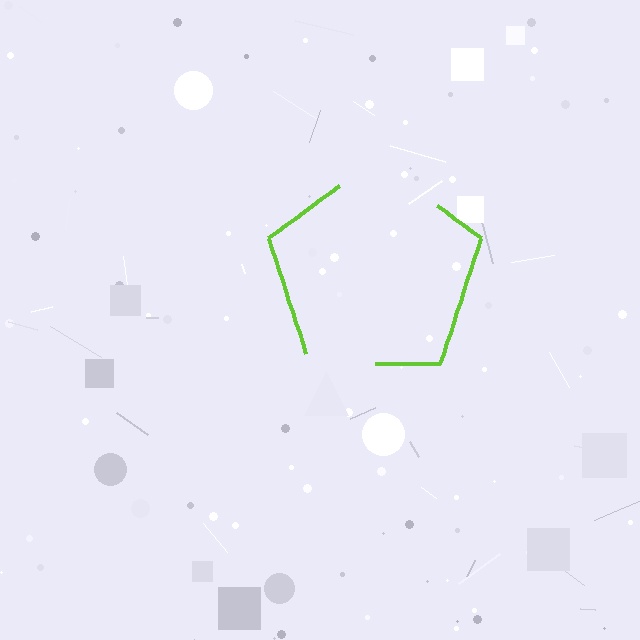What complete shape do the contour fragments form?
The contour fragments form a pentagon.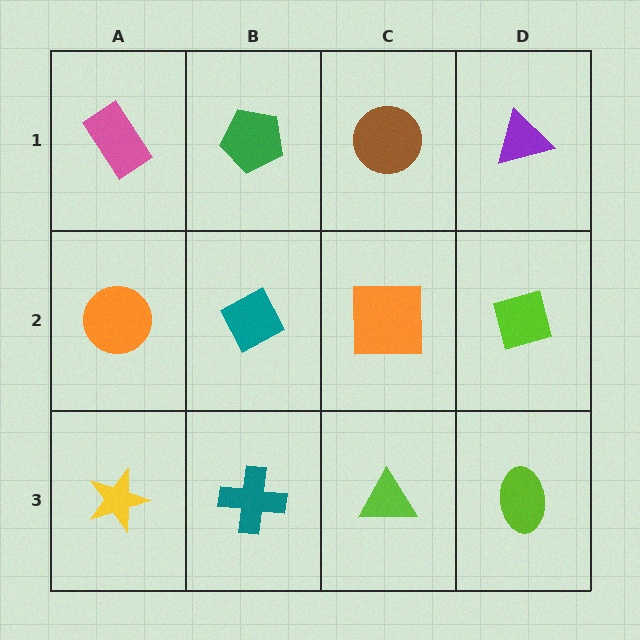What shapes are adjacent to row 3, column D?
A lime square (row 2, column D), a lime triangle (row 3, column C).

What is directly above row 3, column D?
A lime square.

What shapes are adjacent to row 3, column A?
An orange circle (row 2, column A), a teal cross (row 3, column B).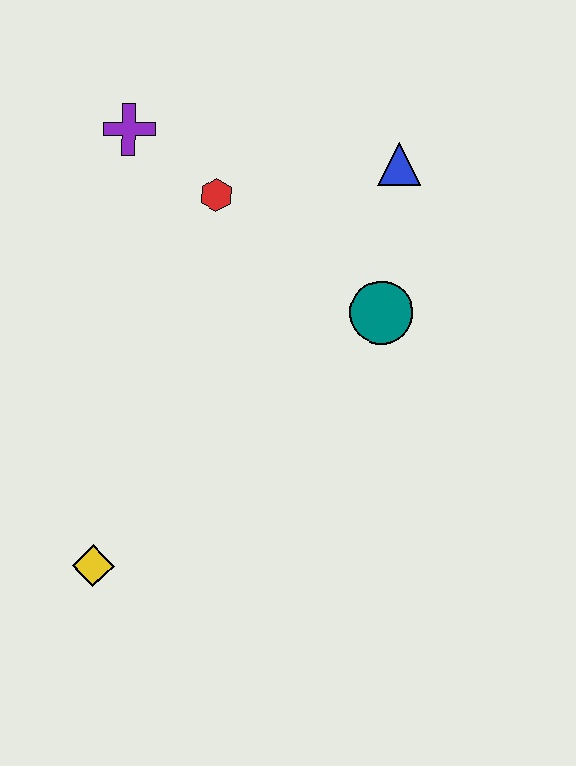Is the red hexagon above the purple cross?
No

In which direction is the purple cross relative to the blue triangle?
The purple cross is to the left of the blue triangle.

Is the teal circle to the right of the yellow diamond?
Yes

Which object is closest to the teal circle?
The blue triangle is closest to the teal circle.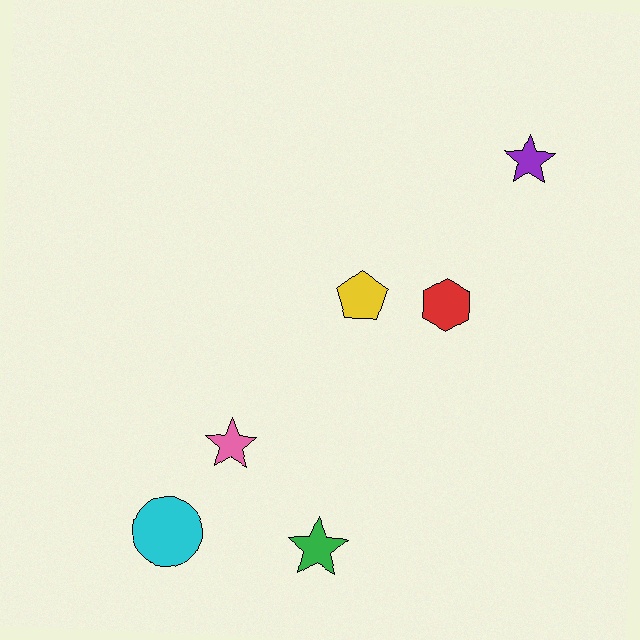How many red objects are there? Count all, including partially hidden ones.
There is 1 red object.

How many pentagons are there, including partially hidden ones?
There is 1 pentagon.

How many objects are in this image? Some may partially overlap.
There are 6 objects.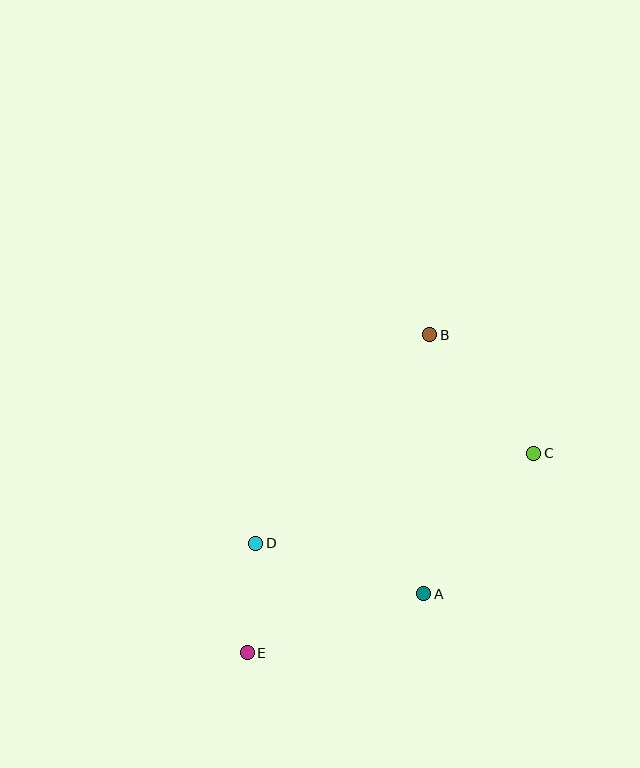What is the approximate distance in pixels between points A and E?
The distance between A and E is approximately 186 pixels.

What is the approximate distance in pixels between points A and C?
The distance between A and C is approximately 178 pixels.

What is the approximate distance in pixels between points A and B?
The distance between A and B is approximately 259 pixels.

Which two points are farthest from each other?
Points B and E are farthest from each other.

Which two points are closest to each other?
Points D and E are closest to each other.